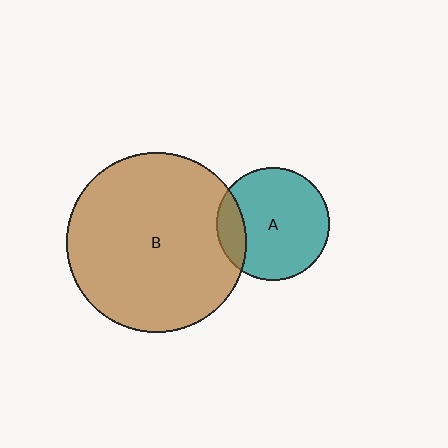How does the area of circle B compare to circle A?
Approximately 2.6 times.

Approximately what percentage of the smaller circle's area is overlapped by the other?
Approximately 15%.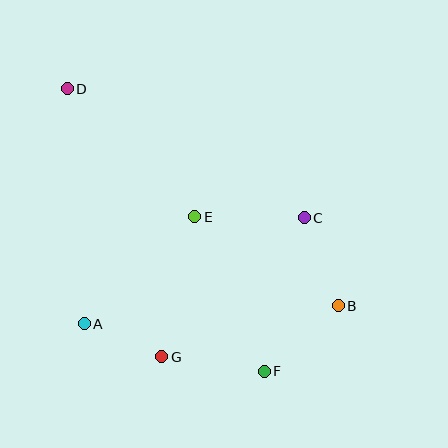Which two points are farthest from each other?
Points B and D are farthest from each other.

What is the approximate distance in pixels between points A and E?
The distance between A and E is approximately 153 pixels.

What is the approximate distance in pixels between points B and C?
The distance between B and C is approximately 94 pixels.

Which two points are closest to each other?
Points A and G are closest to each other.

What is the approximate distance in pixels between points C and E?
The distance between C and E is approximately 110 pixels.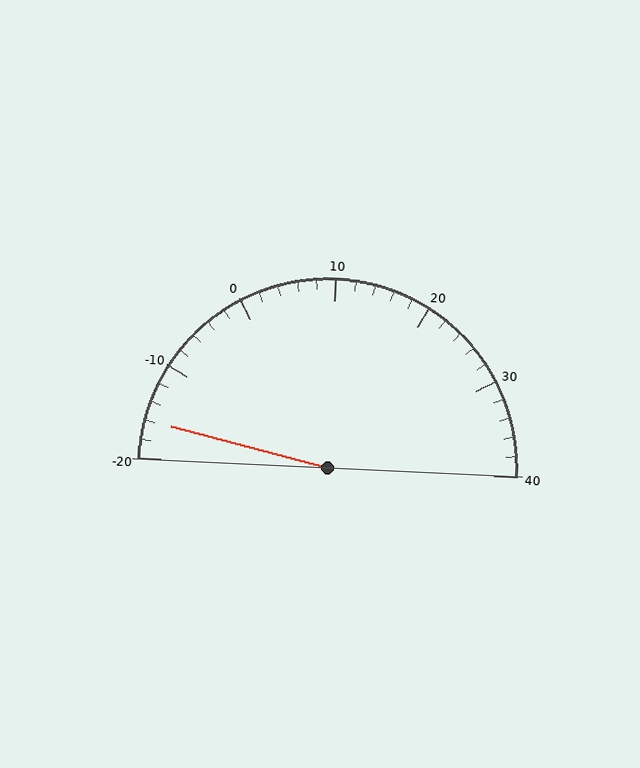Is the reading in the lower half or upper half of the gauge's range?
The reading is in the lower half of the range (-20 to 40).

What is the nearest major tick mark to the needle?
The nearest major tick mark is -20.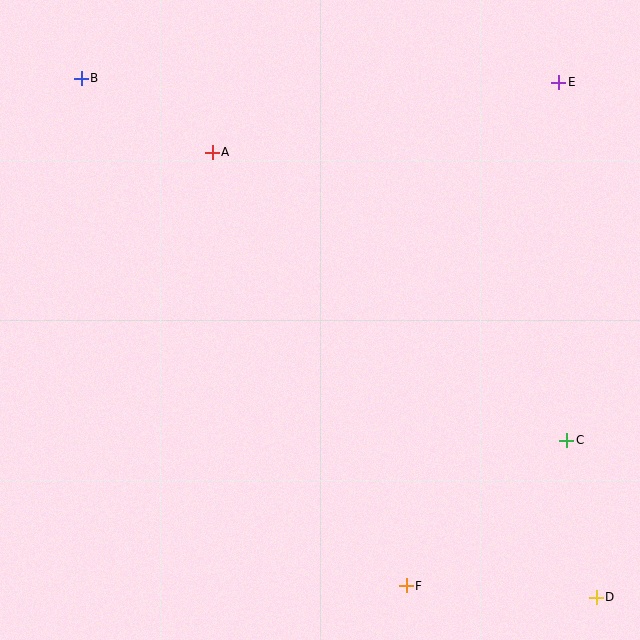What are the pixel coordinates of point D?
Point D is at (596, 597).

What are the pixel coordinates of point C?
Point C is at (567, 440).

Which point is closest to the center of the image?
Point A at (212, 153) is closest to the center.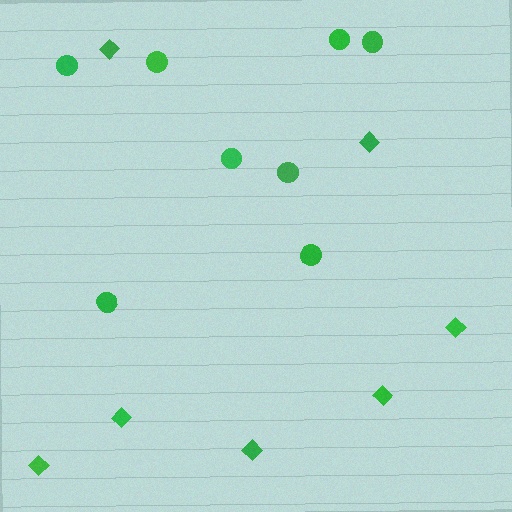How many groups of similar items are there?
There are 2 groups: one group of circles (8) and one group of diamonds (7).